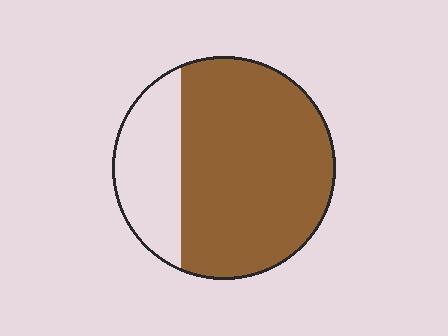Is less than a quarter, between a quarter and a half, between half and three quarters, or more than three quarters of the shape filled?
Between half and three quarters.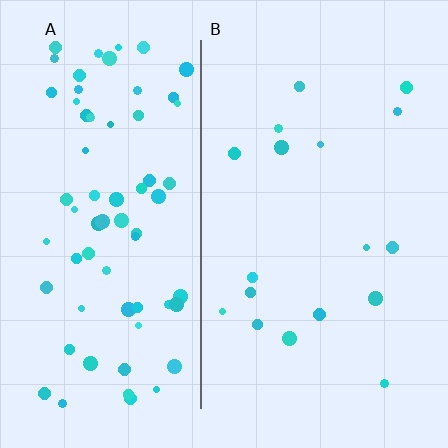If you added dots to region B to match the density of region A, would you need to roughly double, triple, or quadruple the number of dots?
Approximately quadruple.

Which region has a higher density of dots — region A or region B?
A (the left).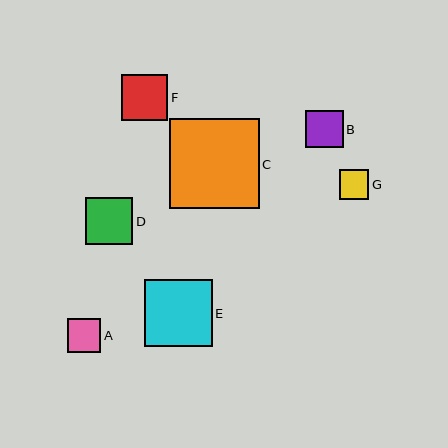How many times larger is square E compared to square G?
Square E is approximately 2.3 times the size of square G.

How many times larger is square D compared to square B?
Square D is approximately 1.3 times the size of square B.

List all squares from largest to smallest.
From largest to smallest: C, E, D, F, B, A, G.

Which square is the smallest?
Square G is the smallest with a size of approximately 30 pixels.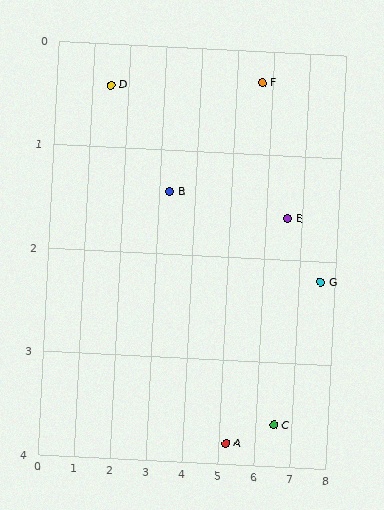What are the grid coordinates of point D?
Point D is at approximately (1.5, 0.4).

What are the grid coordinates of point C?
Point C is at approximately (6.5, 3.6).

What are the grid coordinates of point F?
Point F is at approximately (5.7, 0.3).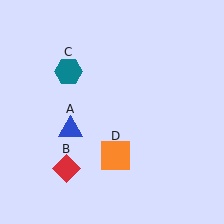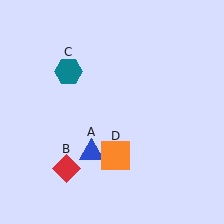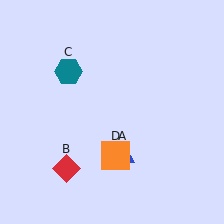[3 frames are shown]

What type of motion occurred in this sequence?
The blue triangle (object A) rotated counterclockwise around the center of the scene.